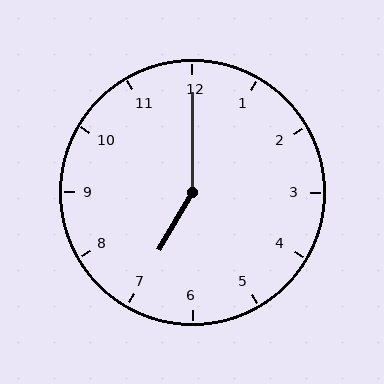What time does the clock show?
7:00.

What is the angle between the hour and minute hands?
Approximately 150 degrees.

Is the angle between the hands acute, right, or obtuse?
It is obtuse.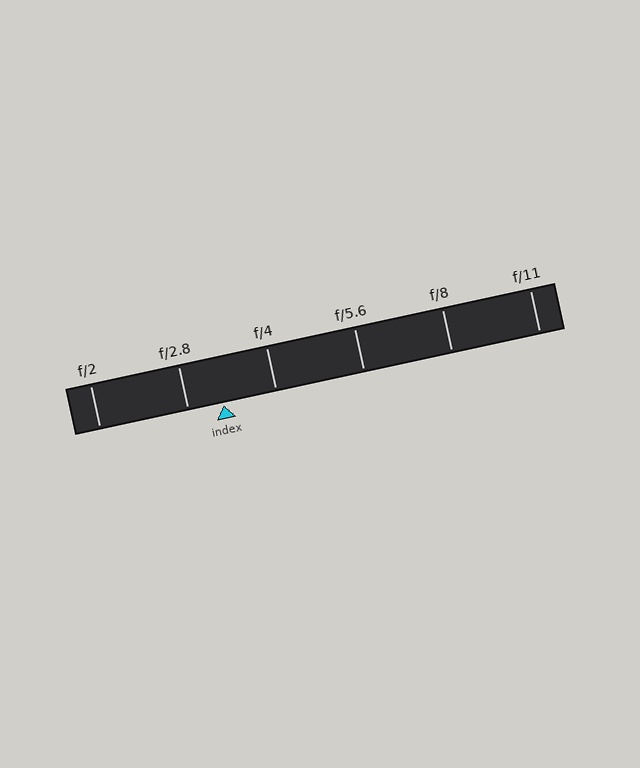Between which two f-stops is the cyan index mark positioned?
The index mark is between f/2.8 and f/4.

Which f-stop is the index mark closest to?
The index mark is closest to f/2.8.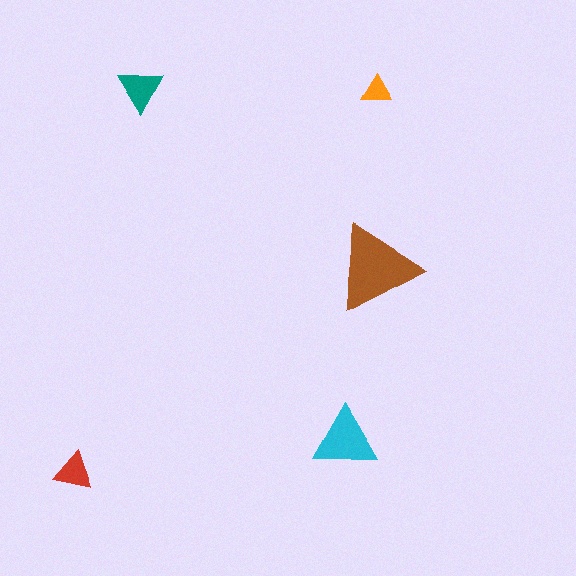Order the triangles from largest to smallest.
the brown one, the cyan one, the teal one, the red one, the orange one.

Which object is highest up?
The orange triangle is topmost.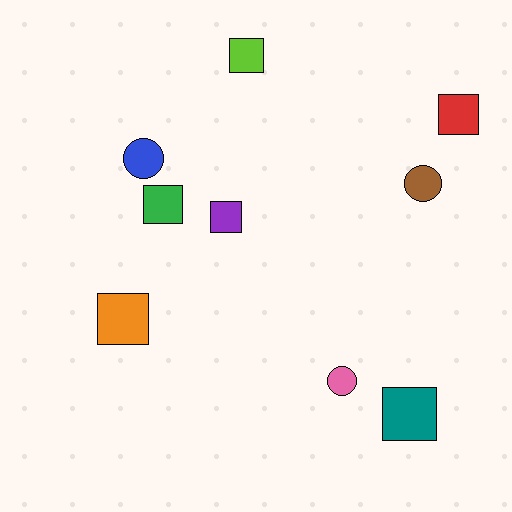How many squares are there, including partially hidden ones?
There are 6 squares.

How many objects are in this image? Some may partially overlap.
There are 9 objects.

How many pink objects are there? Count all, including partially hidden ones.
There is 1 pink object.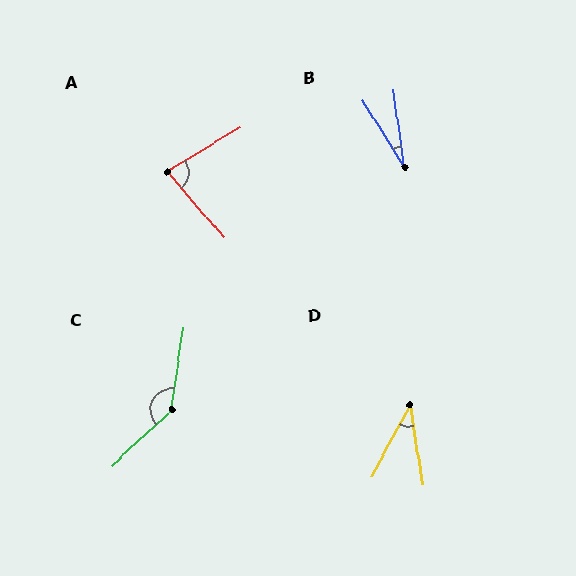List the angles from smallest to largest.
B (24°), D (37°), A (80°), C (141°).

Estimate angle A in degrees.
Approximately 80 degrees.